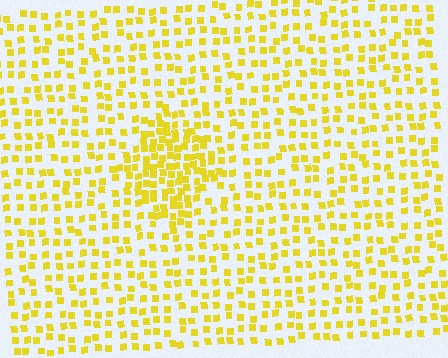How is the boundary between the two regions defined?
The boundary is defined by a change in element density (approximately 2.1x ratio). All elements are the same color, size, and shape.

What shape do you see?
I see a diamond.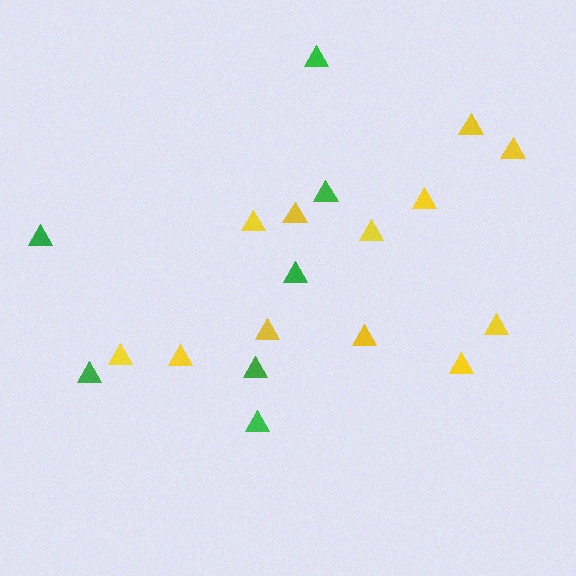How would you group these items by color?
There are 2 groups: one group of green triangles (7) and one group of yellow triangles (12).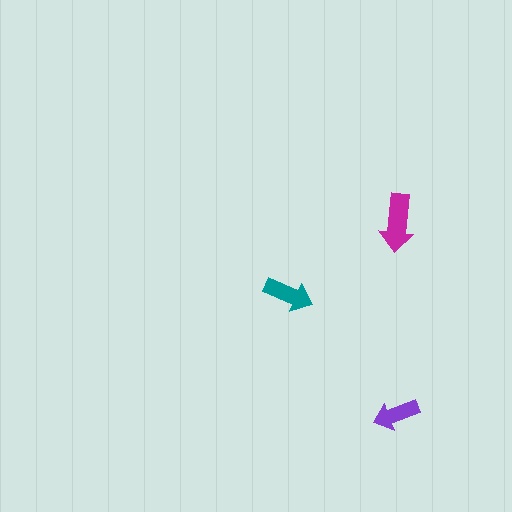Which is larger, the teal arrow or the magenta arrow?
The magenta one.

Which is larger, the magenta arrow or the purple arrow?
The magenta one.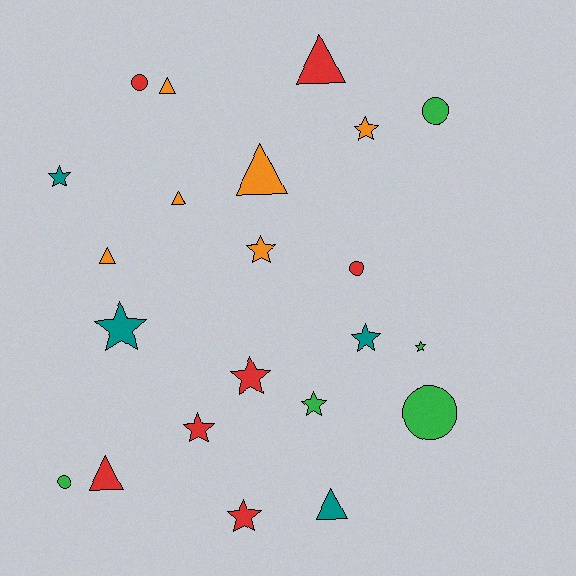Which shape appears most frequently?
Star, with 10 objects.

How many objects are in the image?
There are 22 objects.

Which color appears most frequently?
Red, with 7 objects.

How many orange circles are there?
There are no orange circles.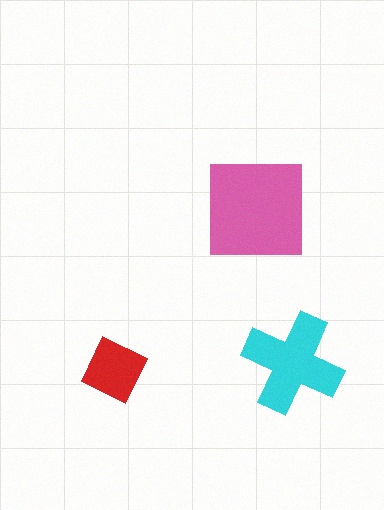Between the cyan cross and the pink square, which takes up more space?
The pink square.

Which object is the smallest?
The red diamond.